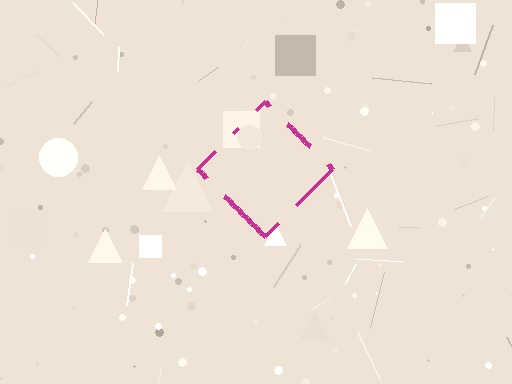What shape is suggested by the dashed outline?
The dashed outline suggests a diamond.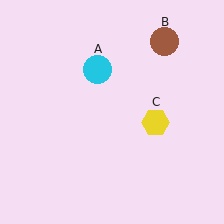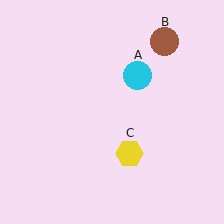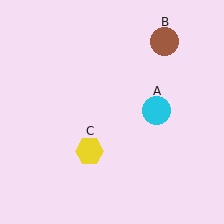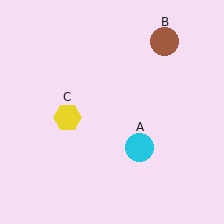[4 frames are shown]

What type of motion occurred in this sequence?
The cyan circle (object A), yellow hexagon (object C) rotated clockwise around the center of the scene.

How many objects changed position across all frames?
2 objects changed position: cyan circle (object A), yellow hexagon (object C).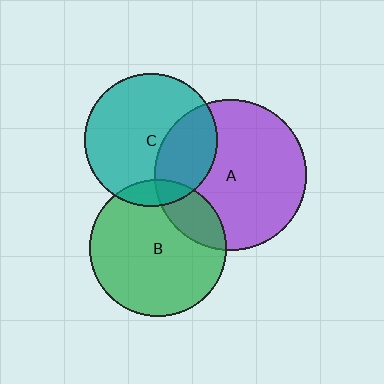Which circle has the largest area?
Circle A (purple).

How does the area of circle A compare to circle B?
Approximately 1.2 times.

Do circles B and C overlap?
Yes.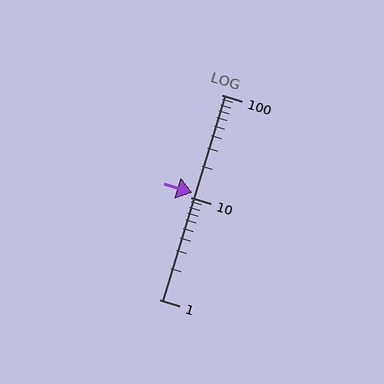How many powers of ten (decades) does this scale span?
The scale spans 2 decades, from 1 to 100.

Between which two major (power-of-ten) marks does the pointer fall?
The pointer is between 10 and 100.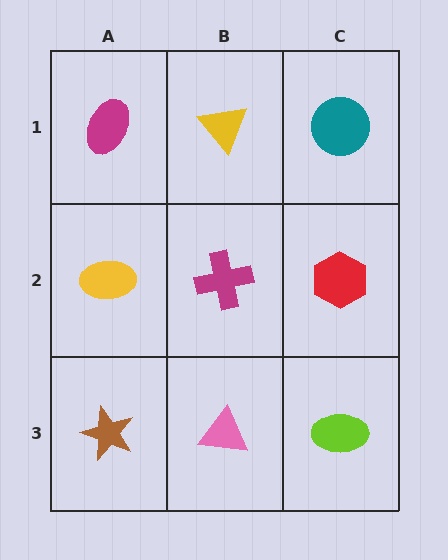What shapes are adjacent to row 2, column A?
A magenta ellipse (row 1, column A), a brown star (row 3, column A), a magenta cross (row 2, column B).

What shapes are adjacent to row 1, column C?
A red hexagon (row 2, column C), a yellow triangle (row 1, column B).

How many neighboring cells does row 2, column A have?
3.